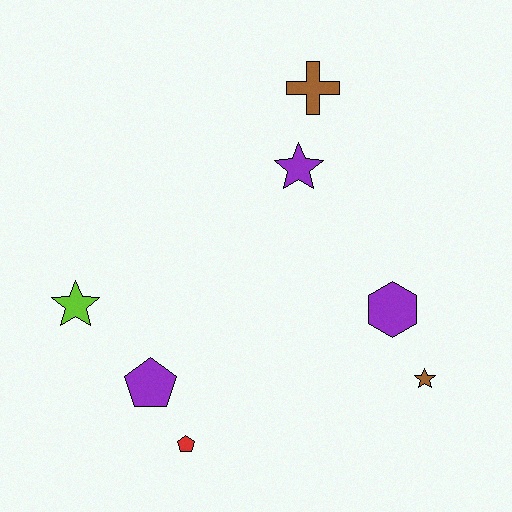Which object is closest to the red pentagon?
The purple pentagon is closest to the red pentagon.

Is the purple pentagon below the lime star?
Yes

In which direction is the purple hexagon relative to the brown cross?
The purple hexagon is below the brown cross.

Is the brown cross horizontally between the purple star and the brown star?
Yes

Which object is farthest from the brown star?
The lime star is farthest from the brown star.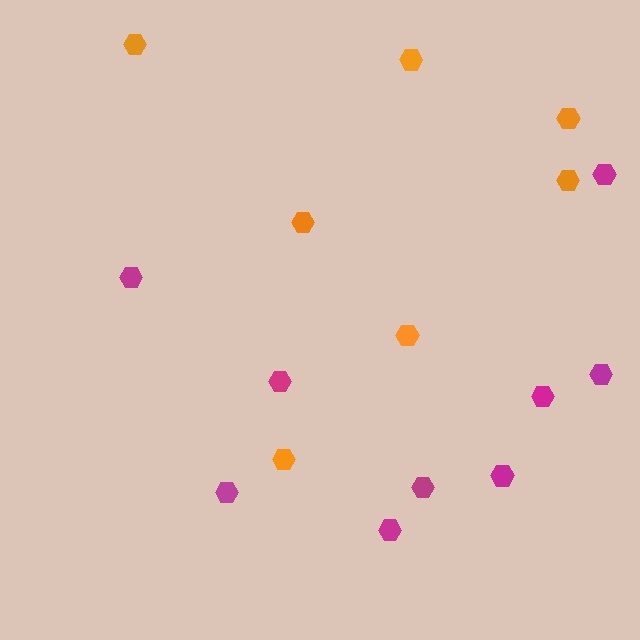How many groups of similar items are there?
There are 2 groups: one group of magenta hexagons (9) and one group of orange hexagons (7).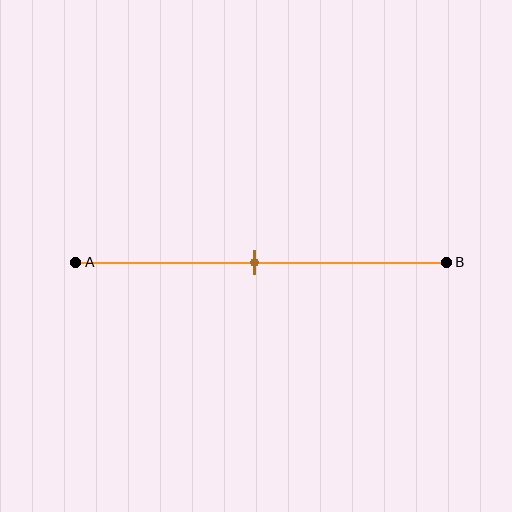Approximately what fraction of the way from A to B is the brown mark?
The brown mark is approximately 50% of the way from A to B.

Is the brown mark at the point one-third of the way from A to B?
No, the mark is at about 50% from A, not at the 33% one-third point.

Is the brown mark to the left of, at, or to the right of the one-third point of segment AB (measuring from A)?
The brown mark is to the right of the one-third point of segment AB.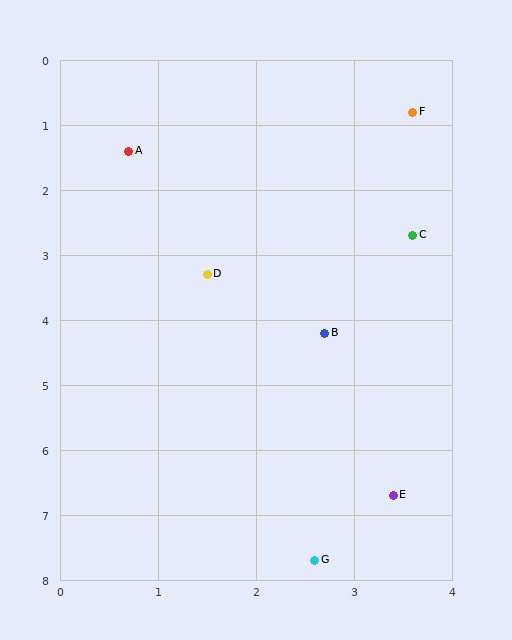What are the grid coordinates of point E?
Point E is at approximately (3.4, 6.7).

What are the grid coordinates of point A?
Point A is at approximately (0.7, 1.4).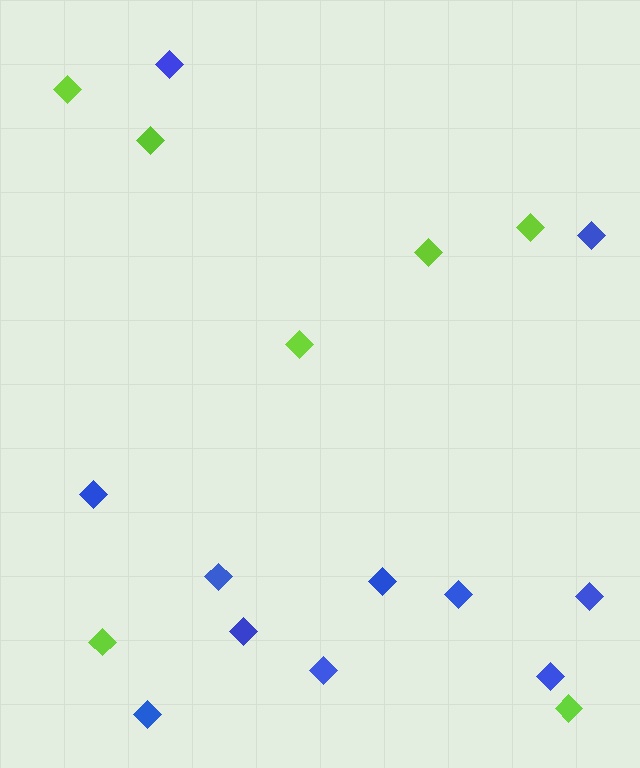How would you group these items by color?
There are 2 groups: one group of lime diamonds (7) and one group of blue diamonds (11).